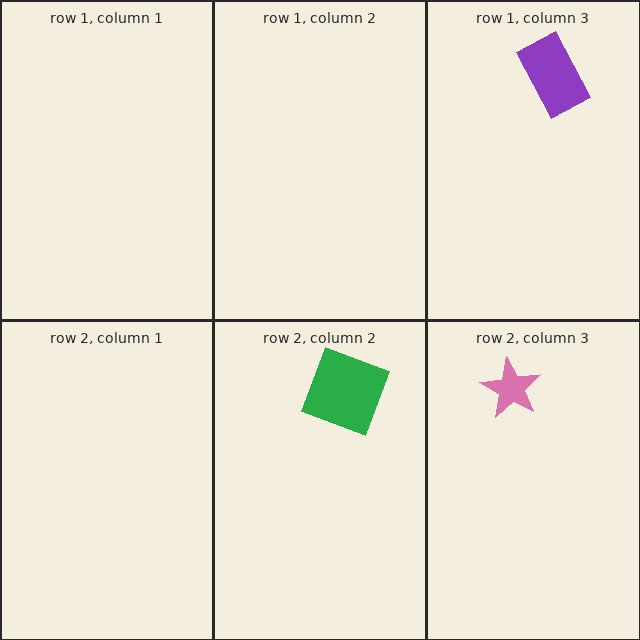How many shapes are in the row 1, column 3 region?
1.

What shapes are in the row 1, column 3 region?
The purple rectangle.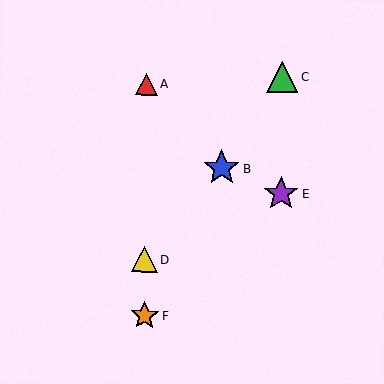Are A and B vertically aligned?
No, A is at x≈147 and B is at x≈222.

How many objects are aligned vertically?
3 objects (A, D, F) are aligned vertically.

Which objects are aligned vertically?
Objects A, D, F are aligned vertically.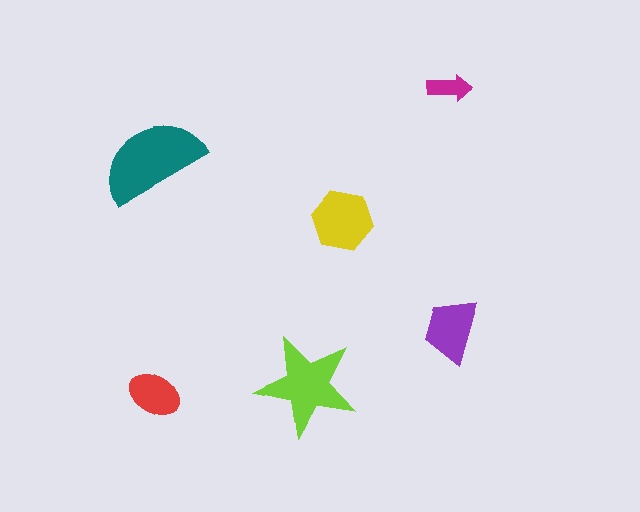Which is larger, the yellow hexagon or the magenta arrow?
The yellow hexagon.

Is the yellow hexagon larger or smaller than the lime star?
Smaller.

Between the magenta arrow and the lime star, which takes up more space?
The lime star.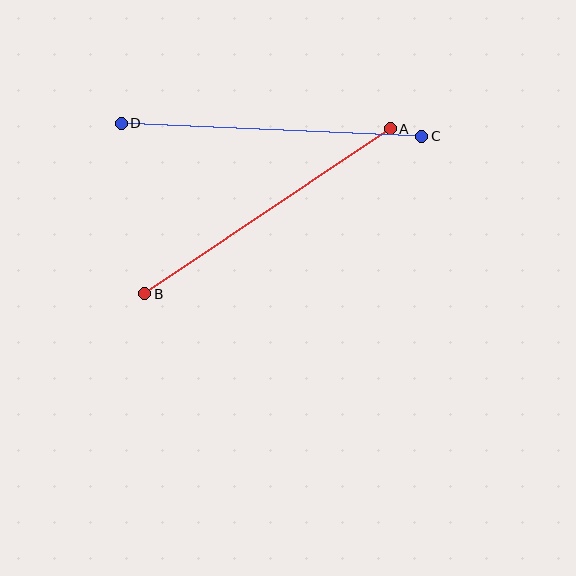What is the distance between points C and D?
The distance is approximately 301 pixels.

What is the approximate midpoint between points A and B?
The midpoint is at approximately (268, 211) pixels.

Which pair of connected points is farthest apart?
Points C and D are farthest apart.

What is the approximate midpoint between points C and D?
The midpoint is at approximately (272, 130) pixels.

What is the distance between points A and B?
The distance is approximately 296 pixels.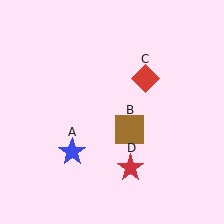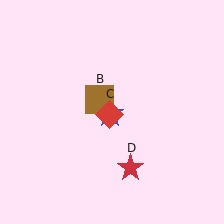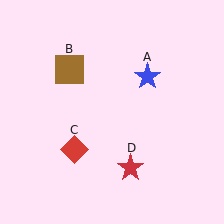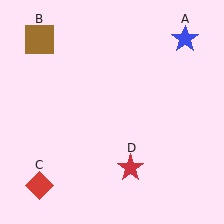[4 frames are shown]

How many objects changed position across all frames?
3 objects changed position: blue star (object A), brown square (object B), red diamond (object C).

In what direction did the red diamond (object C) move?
The red diamond (object C) moved down and to the left.